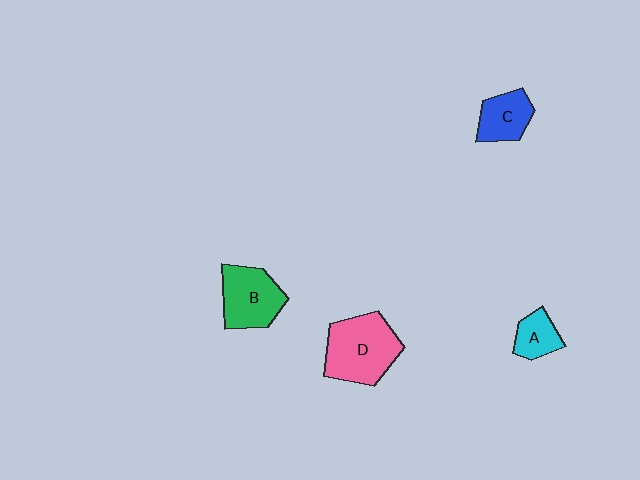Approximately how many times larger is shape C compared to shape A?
Approximately 1.3 times.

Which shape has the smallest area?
Shape A (cyan).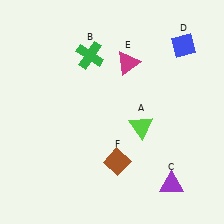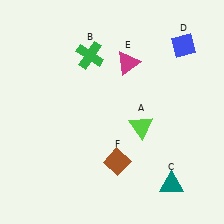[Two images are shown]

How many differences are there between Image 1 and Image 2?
There is 1 difference between the two images.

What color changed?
The triangle (C) changed from purple in Image 1 to teal in Image 2.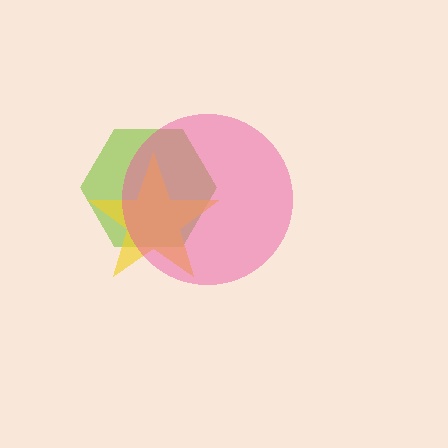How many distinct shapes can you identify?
There are 3 distinct shapes: a lime hexagon, a yellow star, a pink circle.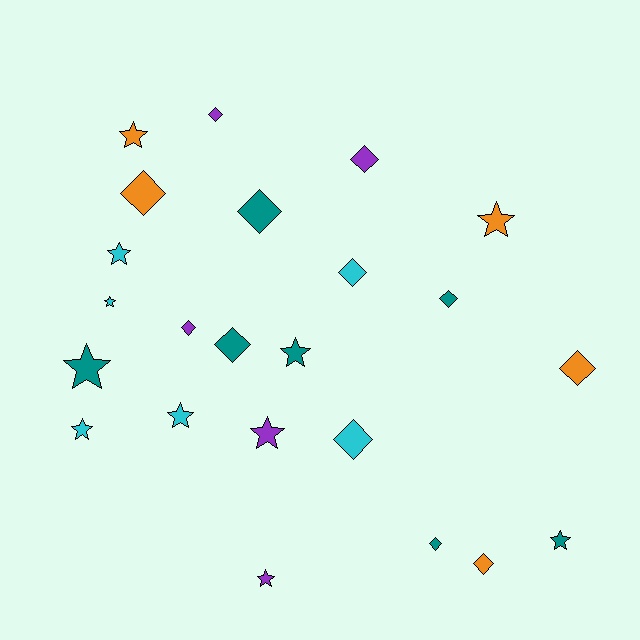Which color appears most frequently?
Teal, with 7 objects.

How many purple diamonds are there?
There are 3 purple diamonds.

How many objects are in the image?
There are 23 objects.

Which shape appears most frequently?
Diamond, with 12 objects.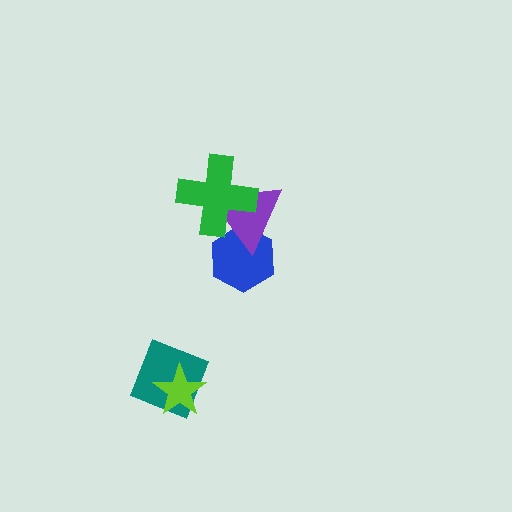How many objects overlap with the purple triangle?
2 objects overlap with the purple triangle.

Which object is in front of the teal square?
The lime star is in front of the teal square.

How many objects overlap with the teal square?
1 object overlaps with the teal square.